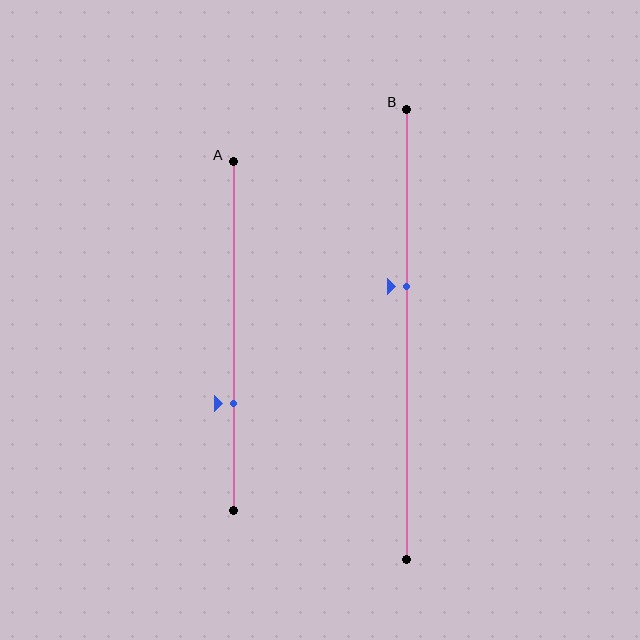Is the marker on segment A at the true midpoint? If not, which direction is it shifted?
No, the marker on segment A is shifted downward by about 19% of the segment length.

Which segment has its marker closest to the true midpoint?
Segment B has its marker closest to the true midpoint.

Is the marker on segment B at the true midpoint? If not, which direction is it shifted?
No, the marker on segment B is shifted upward by about 11% of the segment length.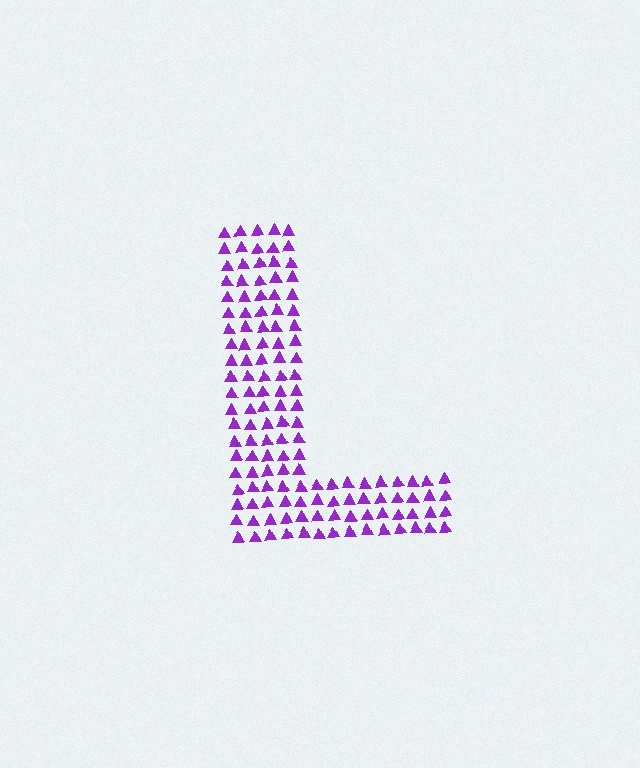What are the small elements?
The small elements are triangles.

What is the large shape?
The large shape is the letter L.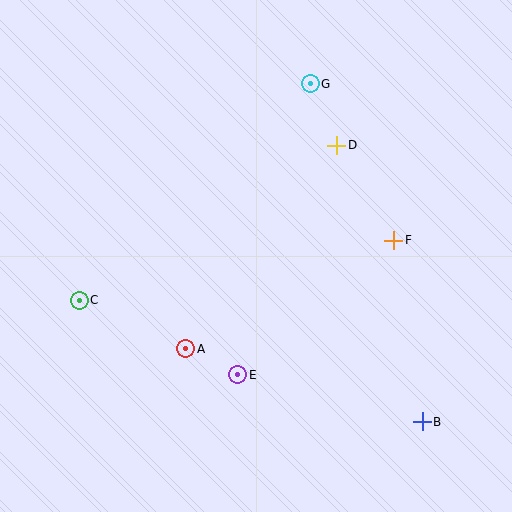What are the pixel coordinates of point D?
Point D is at (337, 145).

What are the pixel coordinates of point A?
Point A is at (186, 349).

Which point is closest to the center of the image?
Point A at (186, 349) is closest to the center.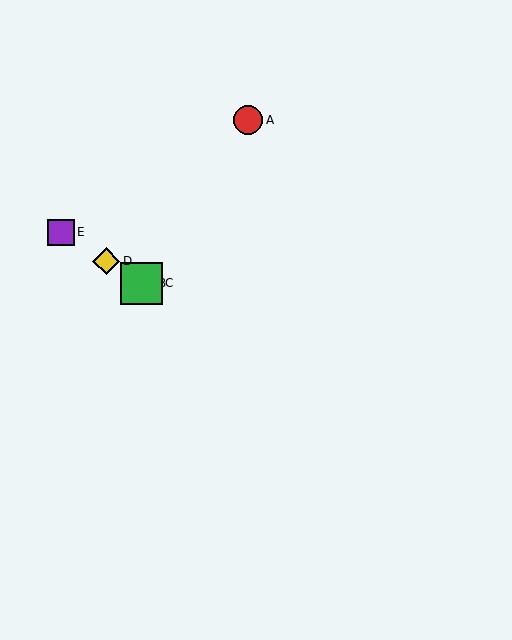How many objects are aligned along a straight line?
4 objects (B, C, D, E) are aligned along a straight line.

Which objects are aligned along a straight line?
Objects B, C, D, E are aligned along a straight line.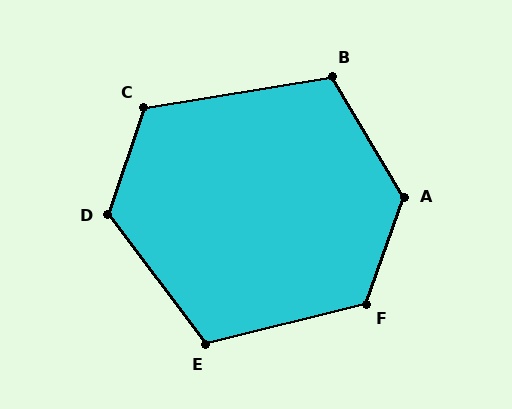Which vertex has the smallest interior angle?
B, at approximately 112 degrees.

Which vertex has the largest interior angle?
A, at approximately 129 degrees.